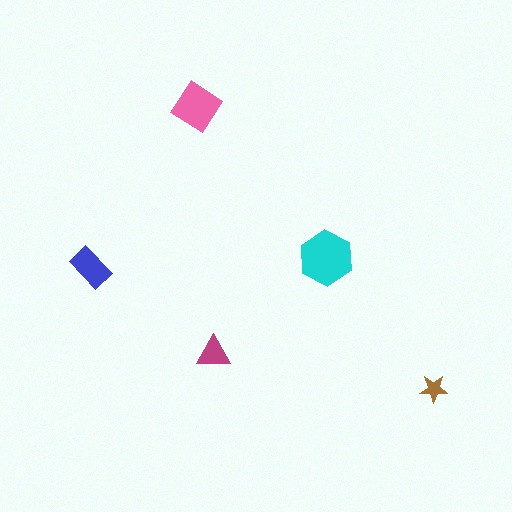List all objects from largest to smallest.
The cyan hexagon, the pink diamond, the blue rectangle, the magenta triangle, the brown star.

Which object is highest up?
The pink diamond is topmost.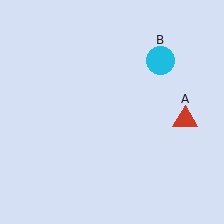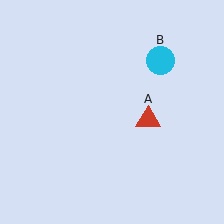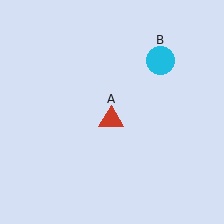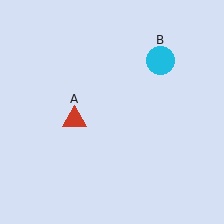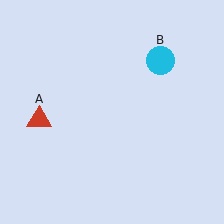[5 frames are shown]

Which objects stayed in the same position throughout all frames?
Cyan circle (object B) remained stationary.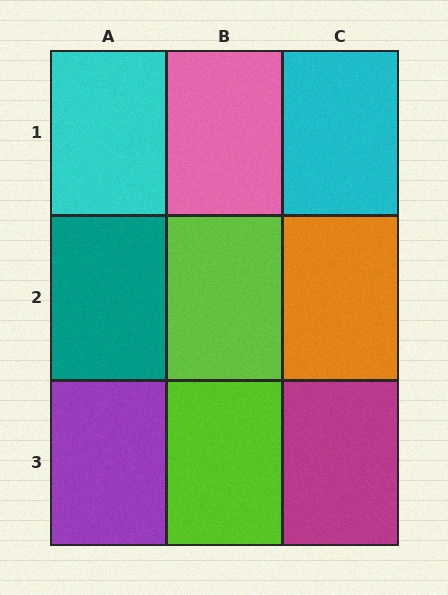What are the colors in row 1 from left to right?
Cyan, pink, cyan.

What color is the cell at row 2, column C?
Orange.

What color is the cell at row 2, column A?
Teal.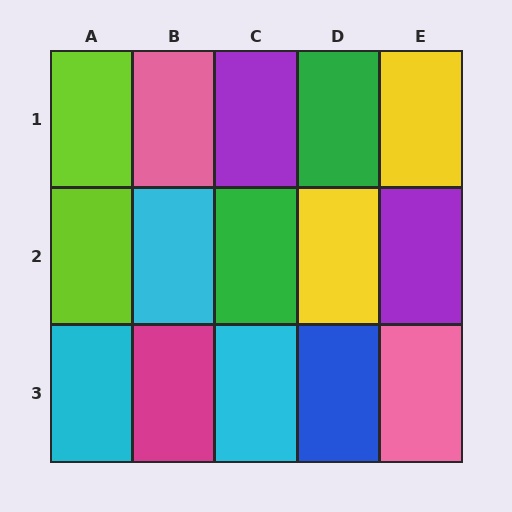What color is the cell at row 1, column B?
Pink.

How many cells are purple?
2 cells are purple.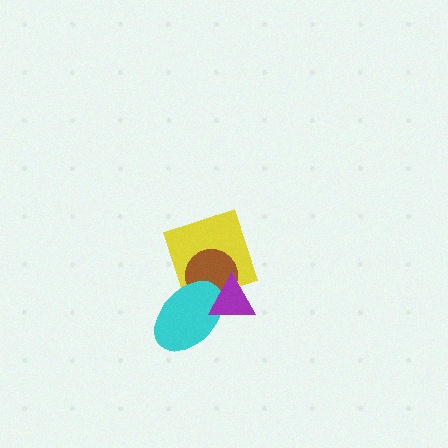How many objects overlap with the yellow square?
3 objects overlap with the yellow square.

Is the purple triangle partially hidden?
No, no other shape covers it.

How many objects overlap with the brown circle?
3 objects overlap with the brown circle.